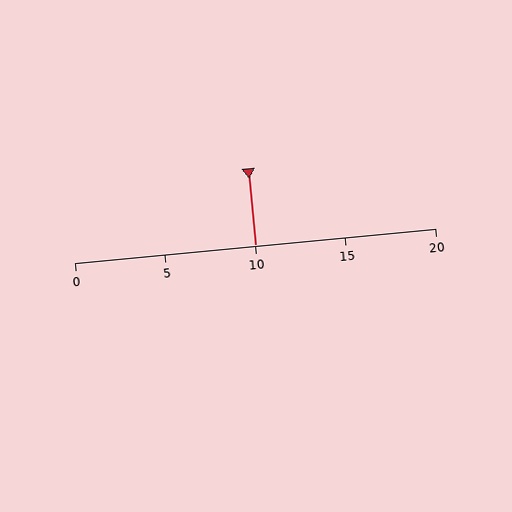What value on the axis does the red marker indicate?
The marker indicates approximately 10.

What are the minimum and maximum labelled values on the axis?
The axis runs from 0 to 20.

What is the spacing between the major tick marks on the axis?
The major ticks are spaced 5 apart.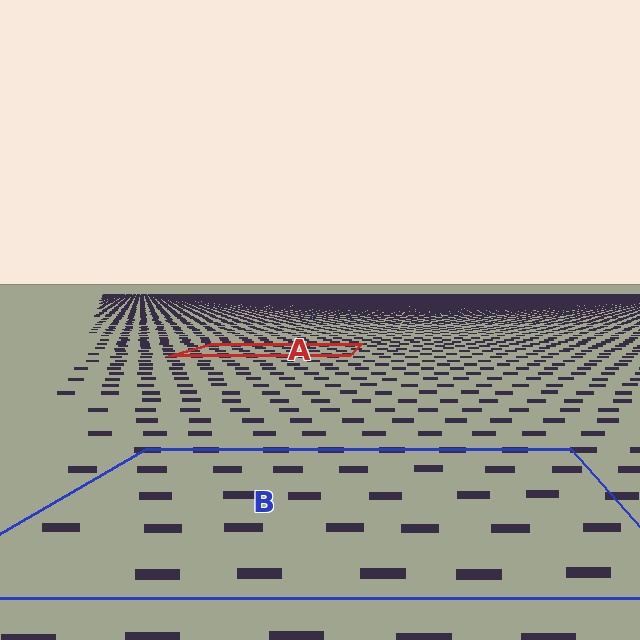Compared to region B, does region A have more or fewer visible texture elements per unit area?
Region A has more texture elements per unit area — they are packed more densely because it is farther away.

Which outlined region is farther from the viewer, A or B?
Region A is farther from the viewer — the texture elements inside it appear smaller and more densely packed.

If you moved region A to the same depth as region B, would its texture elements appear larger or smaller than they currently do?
They would appear larger. At a closer depth, the same texture elements are projected at a bigger on-screen size.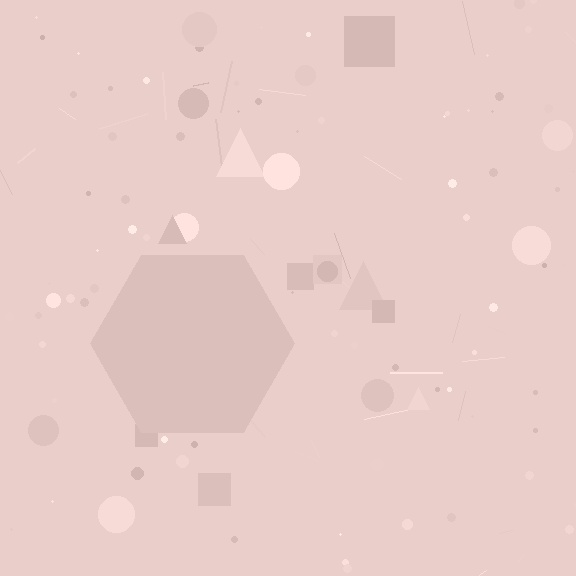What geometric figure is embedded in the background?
A hexagon is embedded in the background.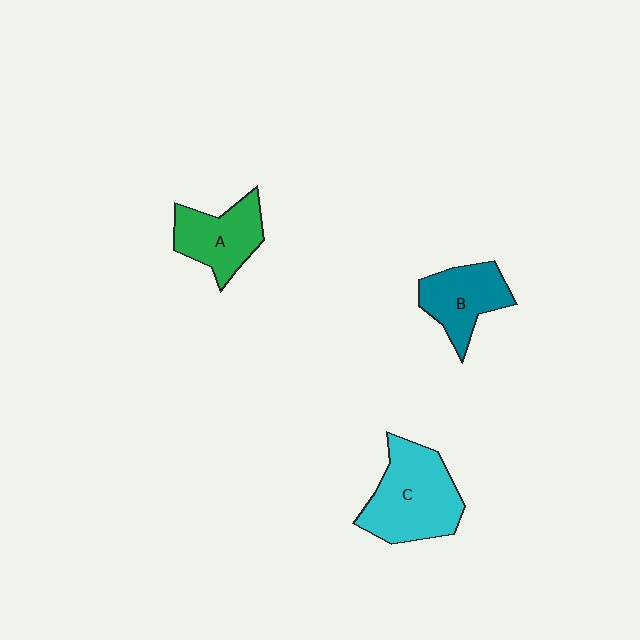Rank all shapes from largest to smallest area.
From largest to smallest: C (cyan), A (green), B (teal).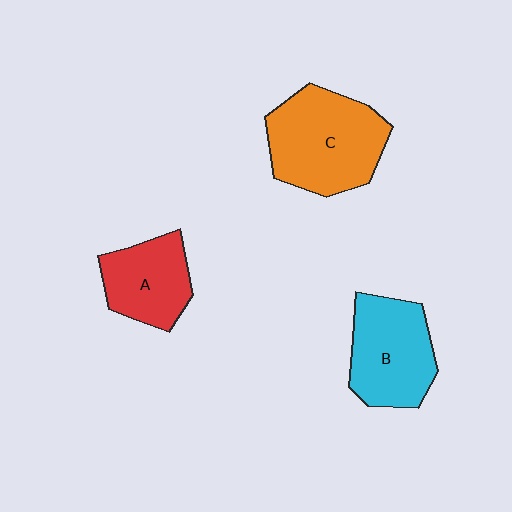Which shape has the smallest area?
Shape A (red).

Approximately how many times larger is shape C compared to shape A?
Approximately 1.6 times.